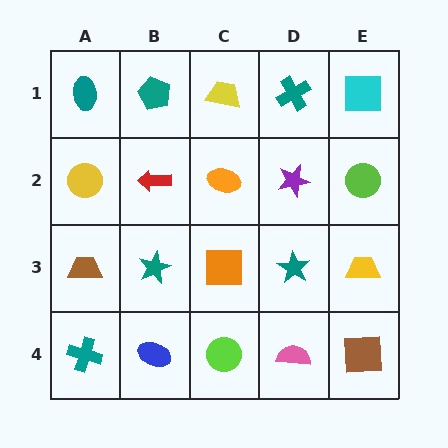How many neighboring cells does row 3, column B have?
4.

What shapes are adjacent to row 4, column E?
A yellow trapezoid (row 3, column E), a pink semicircle (row 4, column D).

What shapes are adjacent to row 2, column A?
A teal ellipse (row 1, column A), a brown trapezoid (row 3, column A), a red arrow (row 2, column B).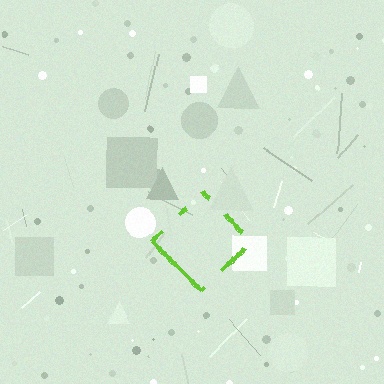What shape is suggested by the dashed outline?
The dashed outline suggests a diamond.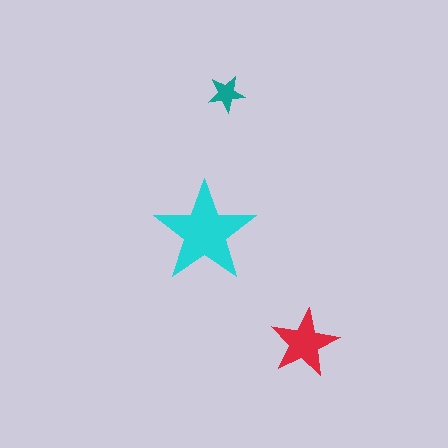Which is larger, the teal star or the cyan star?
The cyan one.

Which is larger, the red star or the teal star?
The red one.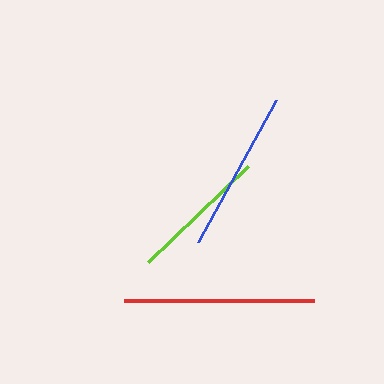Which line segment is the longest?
The red line is the longest at approximately 190 pixels.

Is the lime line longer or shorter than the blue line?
The blue line is longer than the lime line.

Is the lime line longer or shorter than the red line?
The red line is longer than the lime line.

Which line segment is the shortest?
The lime line is the shortest at approximately 138 pixels.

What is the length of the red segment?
The red segment is approximately 190 pixels long.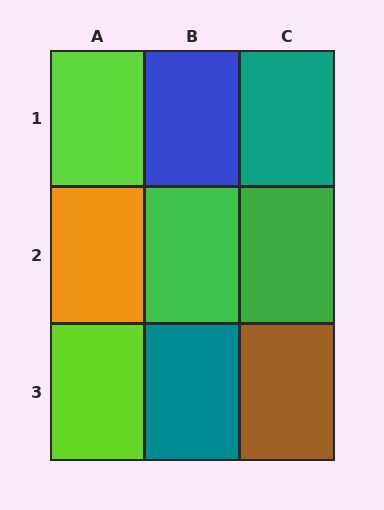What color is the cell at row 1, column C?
Teal.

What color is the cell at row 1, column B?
Blue.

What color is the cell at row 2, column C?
Green.